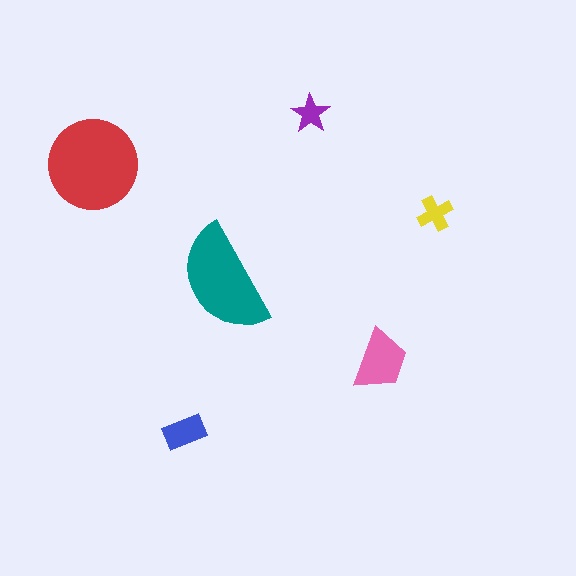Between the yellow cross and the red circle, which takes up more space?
The red circle.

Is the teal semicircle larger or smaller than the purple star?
Larger.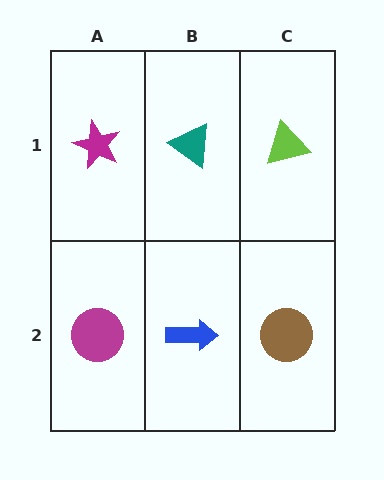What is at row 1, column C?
A lime triangle.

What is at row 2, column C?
A brown circle.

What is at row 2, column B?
A blue arrow.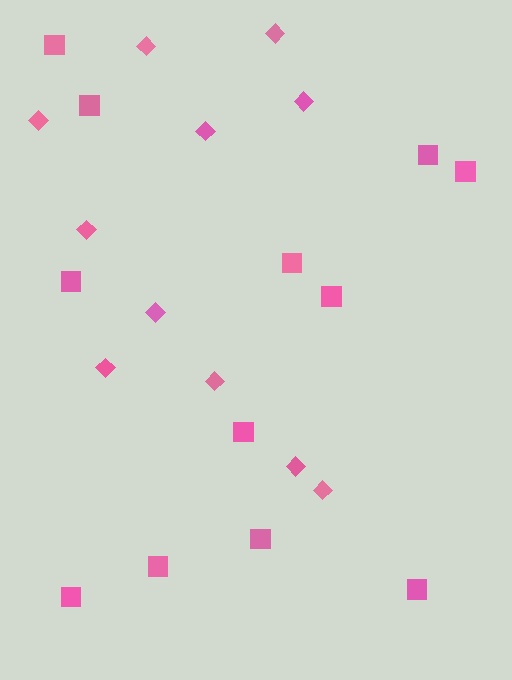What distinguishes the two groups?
There are 2 groups: one group of squares (12) and one group of diamonds (11).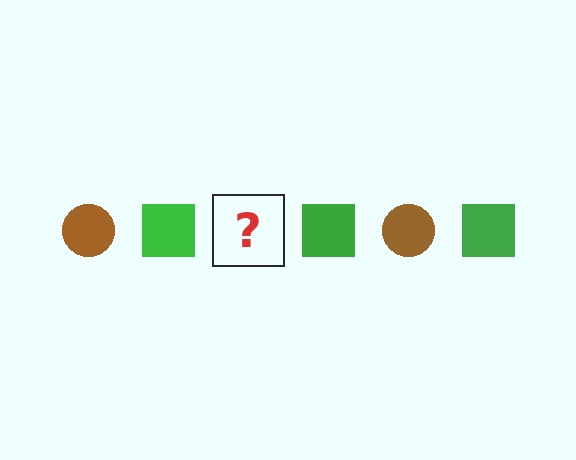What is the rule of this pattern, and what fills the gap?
The rule is that the pattern alternates between brown circle and green square. The gap should be filled with a brown circle.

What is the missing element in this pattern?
The missing element is a brown circle.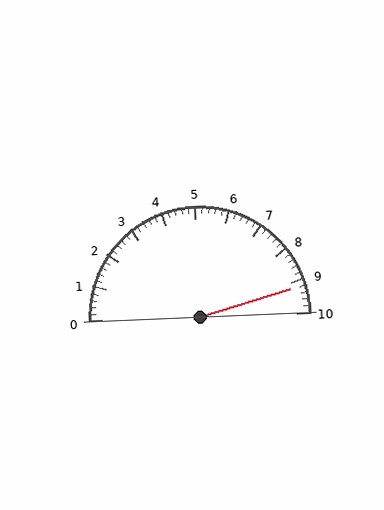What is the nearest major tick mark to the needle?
The nearest major tick mark is 9.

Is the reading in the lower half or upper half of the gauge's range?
The reading is in the upper half of the range (0 to 10).